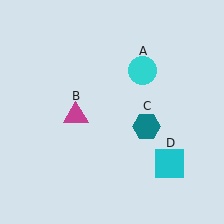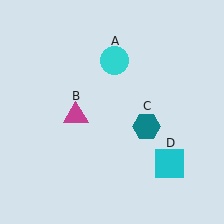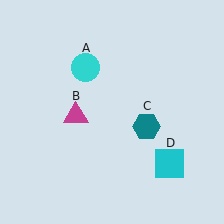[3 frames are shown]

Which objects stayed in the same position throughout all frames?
Magenta triangle (object B) and teal hexagon (object C) and cyan square (object D) remained stationary.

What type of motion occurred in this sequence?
The cyan circle (object A) rotated counterclockwise around the center of the scene.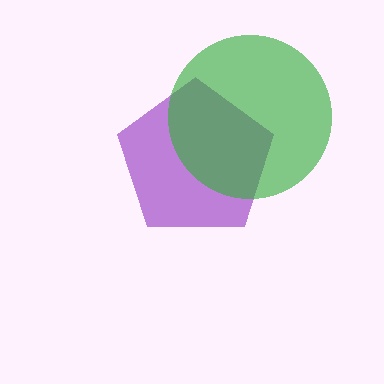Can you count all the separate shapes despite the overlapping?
Yes, there are 2 separate shapes.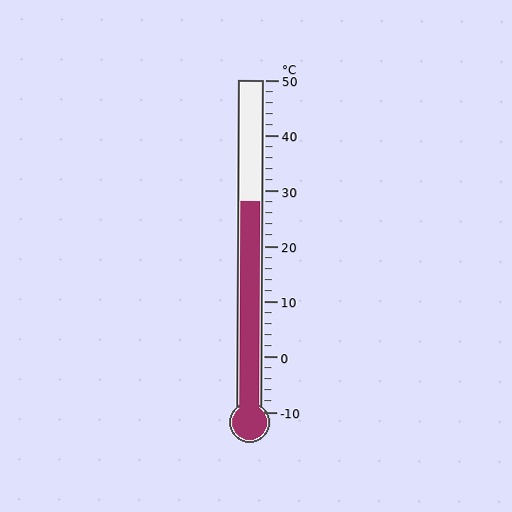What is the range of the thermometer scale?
The thermometer scale ranges from -10°C to 50°C.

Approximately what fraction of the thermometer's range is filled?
The thermometer is filled to approximately 65% of its range.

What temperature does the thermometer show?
The thermometer shows approximately 28°C.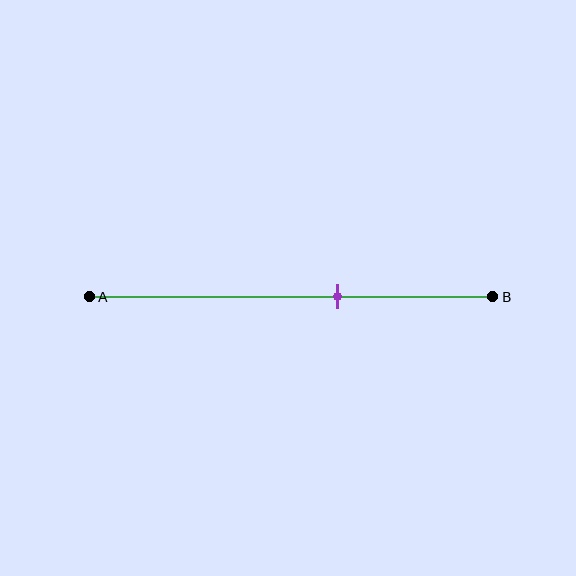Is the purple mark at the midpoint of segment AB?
No, the mark is at about 60% from A, not at the 50% midpoint.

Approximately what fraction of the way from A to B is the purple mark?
The purple mark is approximately 60% of the way from A to B.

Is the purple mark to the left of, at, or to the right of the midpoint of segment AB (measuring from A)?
The purple mark is to the right of the midpoint of segment AB.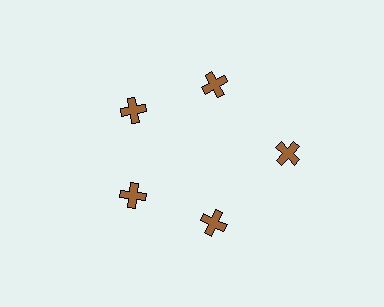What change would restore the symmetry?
The symmetry would be restored by moving it inward, back onto the ring so that all 5 crosses sit at equal angles and equal distance from the center.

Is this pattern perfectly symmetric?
No. The 5 brown crosses are arranged in a ring, but one element near the 3 o'clock position is pushed outward from the center, breaking the 5-fold rotational symmetry.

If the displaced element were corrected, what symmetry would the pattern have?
It would have 5-fold rotational symmetry — the pattern would map onto itself every 72 degrees.